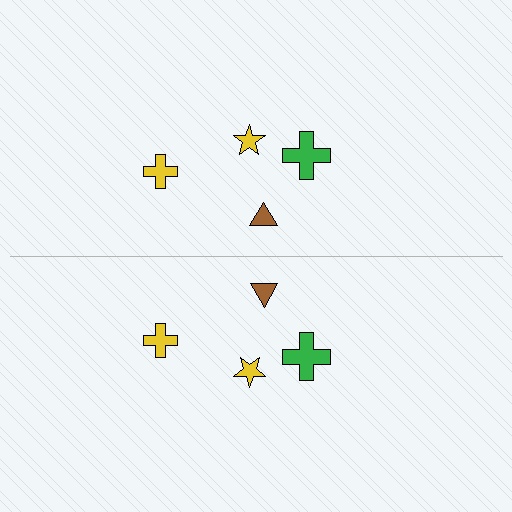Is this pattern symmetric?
Yes, this pattern has bilateral (reflection) symmetry.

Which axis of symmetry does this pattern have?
The pattern has a horizontal axis of symmetry running through the center of the image.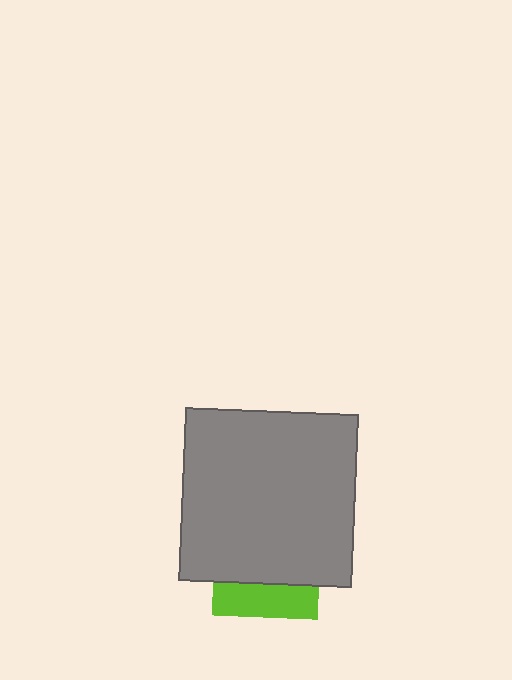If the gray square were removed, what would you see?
You would see the complete lime square.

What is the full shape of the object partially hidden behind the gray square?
The partially hidden object is a lime square.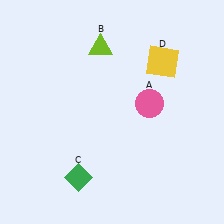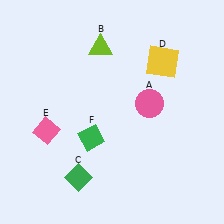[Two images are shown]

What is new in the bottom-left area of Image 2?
A green diamond (F) was added in the bottom-left area of Image 2.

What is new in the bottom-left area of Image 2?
A pink diamond (E) was added in the bottom-left area of Image 2.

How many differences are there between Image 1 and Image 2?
There are 2 differences between the two images.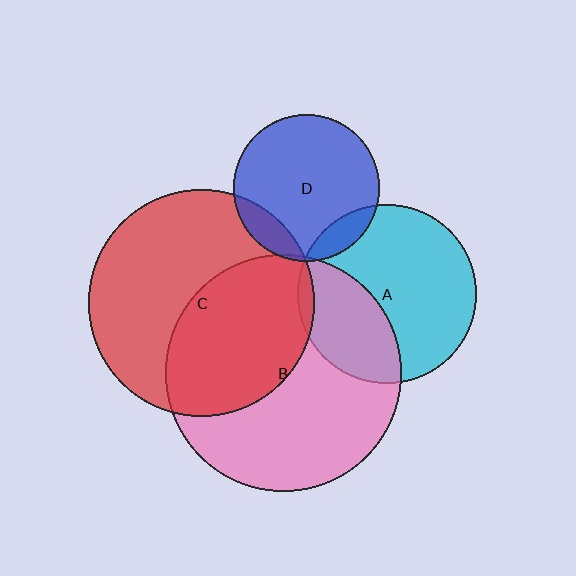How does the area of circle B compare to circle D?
Approximately 2.6 times.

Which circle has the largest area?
Circle B (pink).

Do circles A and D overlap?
Yes.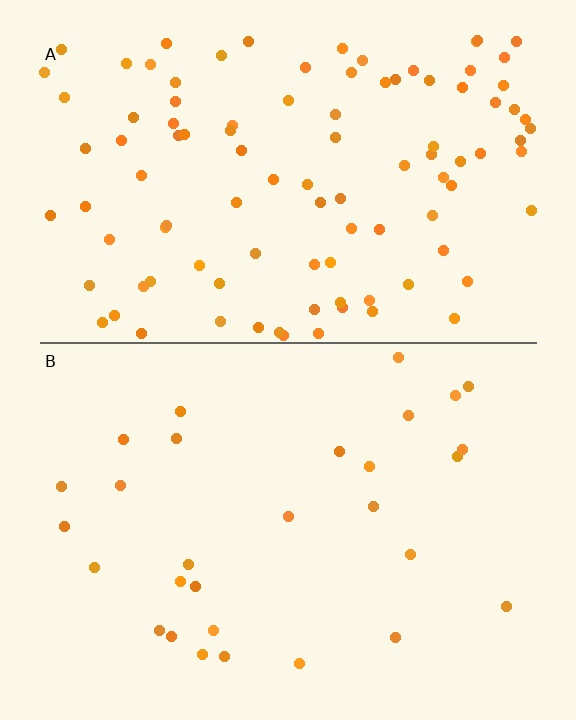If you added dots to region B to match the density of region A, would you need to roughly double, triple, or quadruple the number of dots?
Approximately triple.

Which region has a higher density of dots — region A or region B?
A (the top).